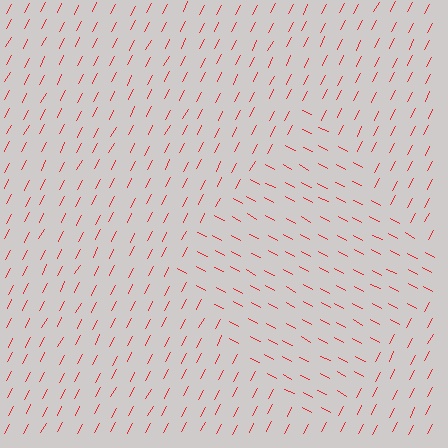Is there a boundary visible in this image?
Yes, there is a texture boundary formed by a change in line orientation.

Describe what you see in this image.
The image is filled with small red line segments. A diamond region in the image has lines oriented differently from the surrounding lines, creating a visible texture boundary.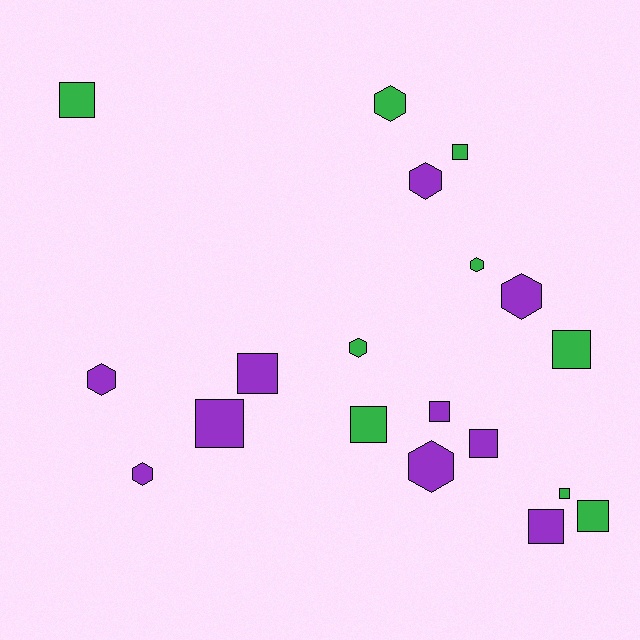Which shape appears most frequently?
Square, with 11 objects.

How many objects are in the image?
There are 19 objects.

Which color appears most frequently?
Purple, with 10 objects.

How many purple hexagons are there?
There are 5 purple hexagons.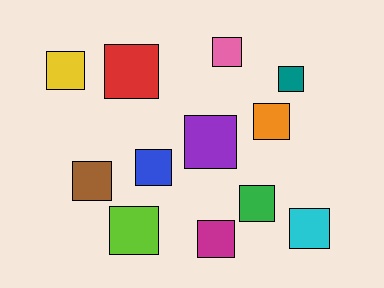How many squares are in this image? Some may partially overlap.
There are 12 squares.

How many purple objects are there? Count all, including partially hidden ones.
There is 1 purple object.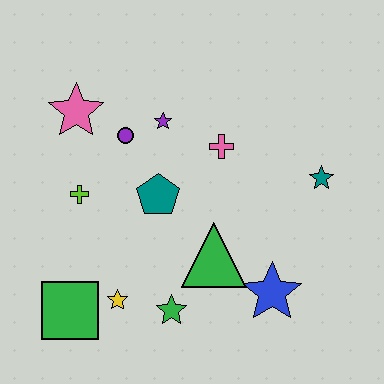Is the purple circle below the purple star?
Yes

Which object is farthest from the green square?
The teal star is farthest from the green square.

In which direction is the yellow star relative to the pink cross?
The yellow star is below the pink cross.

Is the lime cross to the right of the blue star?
No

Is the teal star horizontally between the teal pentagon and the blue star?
No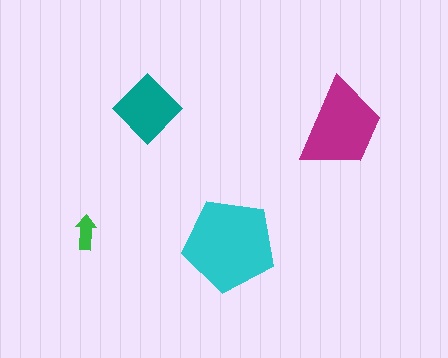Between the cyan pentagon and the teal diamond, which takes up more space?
The cyan pentagon.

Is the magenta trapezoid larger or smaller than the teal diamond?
Larger.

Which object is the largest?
The cyan pentagon.